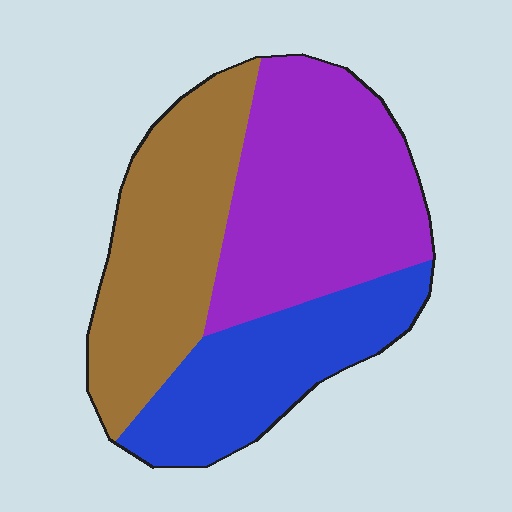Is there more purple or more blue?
Purple.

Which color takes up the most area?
Purple, at roughly 40%.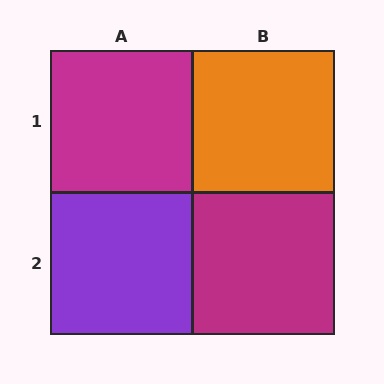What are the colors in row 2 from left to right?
Purple, magenta.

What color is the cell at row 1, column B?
Orange.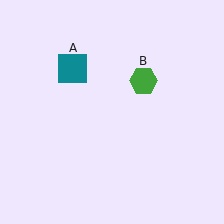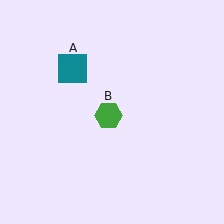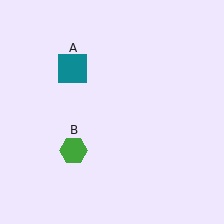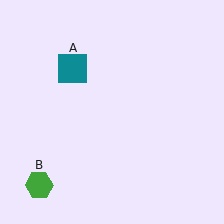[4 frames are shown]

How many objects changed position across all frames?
1 object changed position: green hexagon (object B).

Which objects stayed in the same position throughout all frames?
Teal square (object A) remained stationary.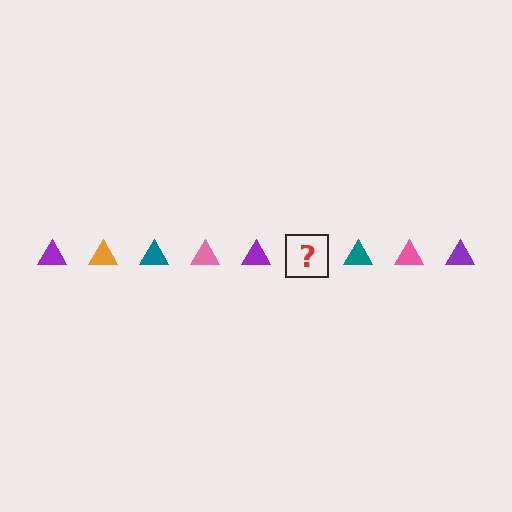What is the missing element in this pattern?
The missing element is an orange triangle.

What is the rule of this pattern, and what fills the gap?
The rule is that the pattern cycles through purple, orange, teal, pink triangles. The gap should be filled with an orange triangle.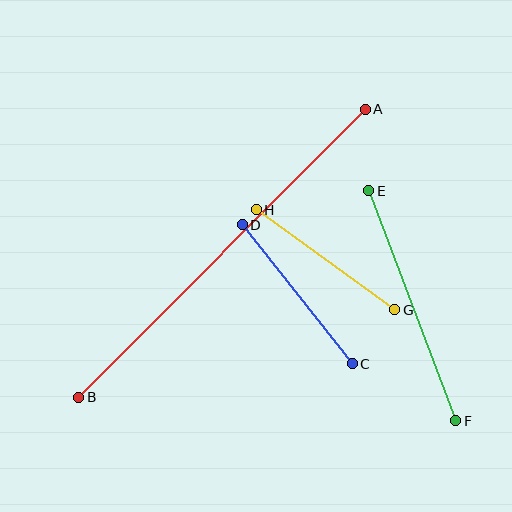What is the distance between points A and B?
The distance is approximately 406 pixels.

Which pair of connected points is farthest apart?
Points A and B are farthest apart.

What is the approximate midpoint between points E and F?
The midpoint is at approximately (412, 306) pixels.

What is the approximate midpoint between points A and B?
The midpoint is at approximately (222, 253) pixels.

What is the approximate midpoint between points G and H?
The midpoint is at approximately (326, 260) pixels.